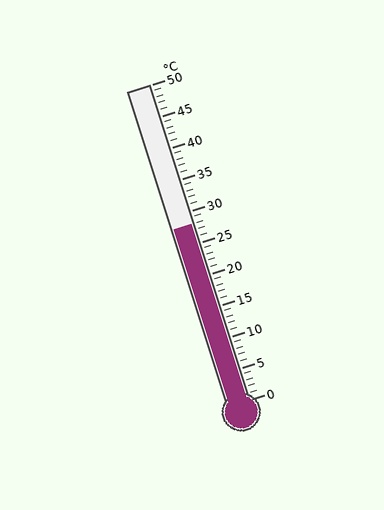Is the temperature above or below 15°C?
The temperature is above 15°C.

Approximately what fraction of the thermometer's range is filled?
The thermometer is filled to approximately 55% of its range.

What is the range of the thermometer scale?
The thermometer scale ranges from 0°C to 50°C.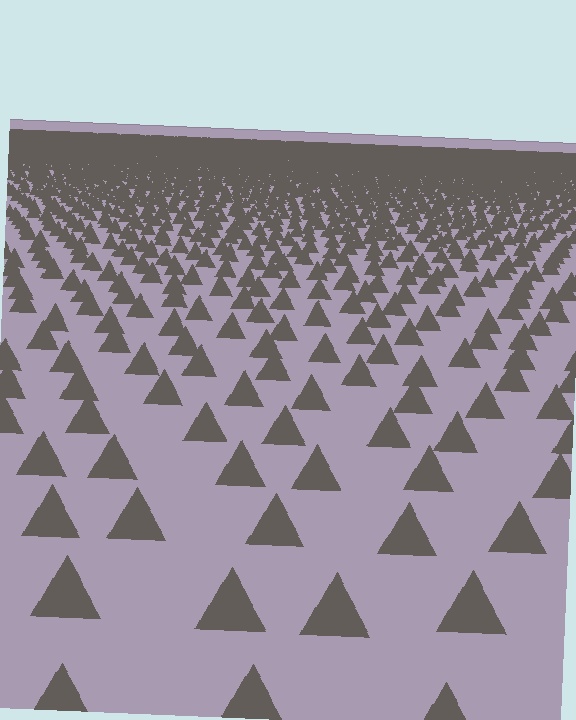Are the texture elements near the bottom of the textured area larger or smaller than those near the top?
Larger. Near the bottom, elements are closer to the viewer and appear at a bigger on-screen size.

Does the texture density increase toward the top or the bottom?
Density increases toward the top.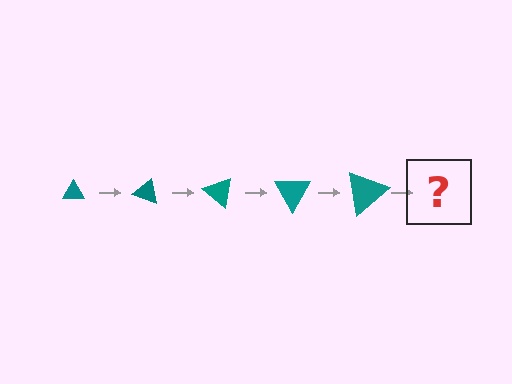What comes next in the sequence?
The next element should be a triangle, larger than the previous one and rotated 100 degrees from the start.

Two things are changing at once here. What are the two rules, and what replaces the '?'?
The two rules are that the triangle grows larger each step and it rotates 20 degrees each step. The '?' should be a triangle, larger than the previous one and rotated 100 degrees from the start.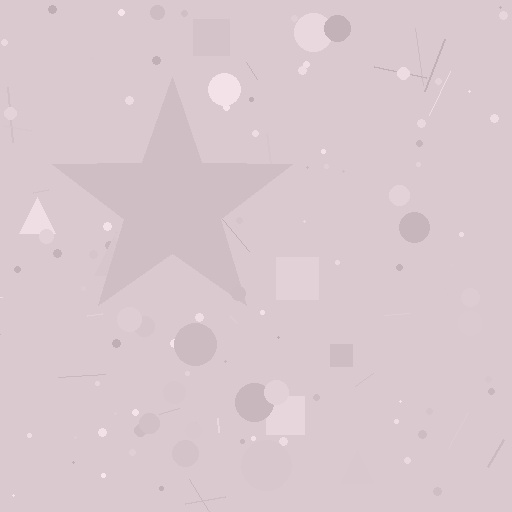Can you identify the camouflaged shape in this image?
The camouflaged shape is a star.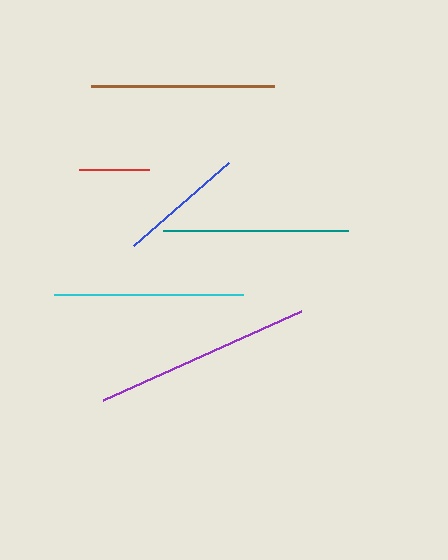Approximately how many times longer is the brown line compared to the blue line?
The brown line is approximately 1.5 times the length of the blue line.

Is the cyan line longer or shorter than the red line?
The cyan line is longer than the red line.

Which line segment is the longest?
The purple line is the longest at approximately 217 pixels.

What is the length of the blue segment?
The blue segment is approximately 126 pixels long.